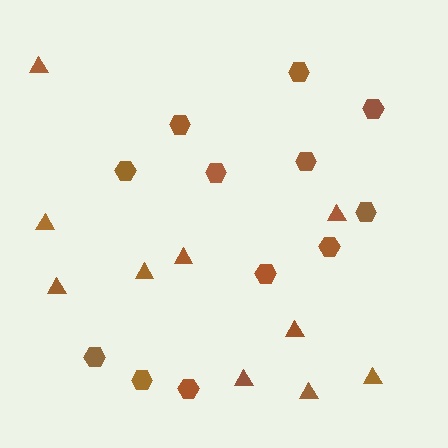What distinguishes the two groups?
There are 2 groups: one group of hexagons (12) and one group of triangles (10).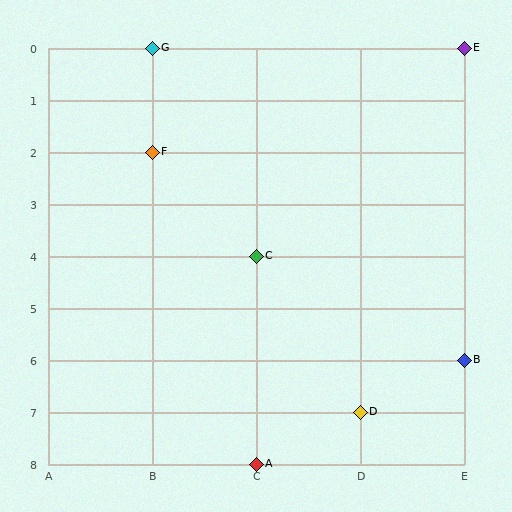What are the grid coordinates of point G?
Point G is at grid coordinates (B, 0).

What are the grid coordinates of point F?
Point F is at grid coordinates (B, 2).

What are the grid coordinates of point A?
Point A is at grid coordinates (C, 8).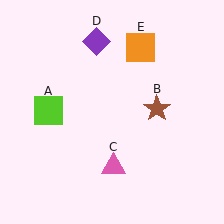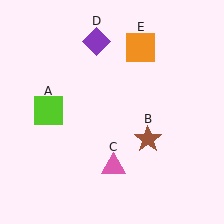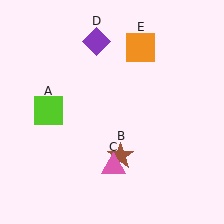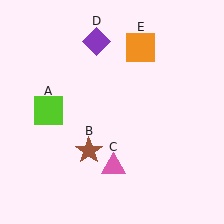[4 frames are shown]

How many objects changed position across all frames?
1 object changed position: brown star (object B).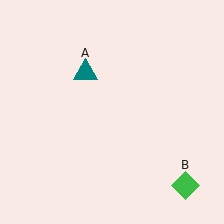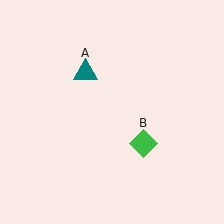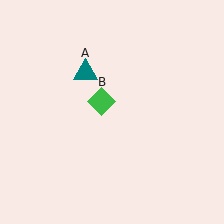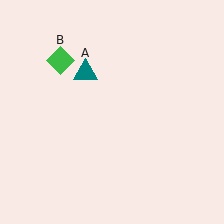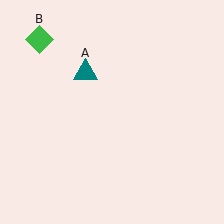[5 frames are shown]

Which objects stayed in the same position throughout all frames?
Teal triangle (object A) remained stationary.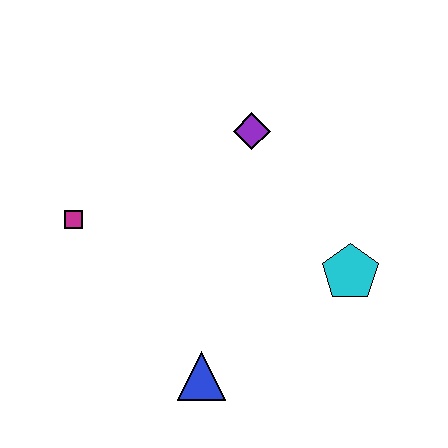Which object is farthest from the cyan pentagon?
The magenta square is farthest from the cyan pentagon.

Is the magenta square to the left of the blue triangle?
Yes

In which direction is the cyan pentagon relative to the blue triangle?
The cyan pentagon is to the right of the blue triangle.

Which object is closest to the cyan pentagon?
The purple diamond is closest to the cyan pentagon.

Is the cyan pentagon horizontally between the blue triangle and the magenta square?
No